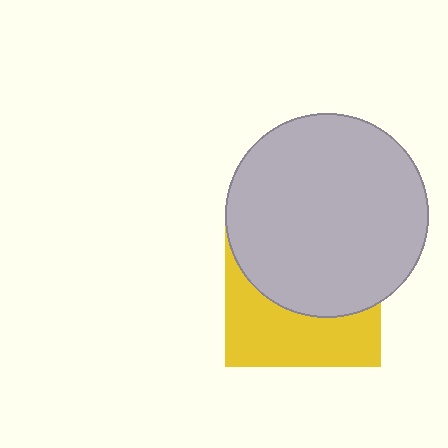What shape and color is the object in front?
The object in front is a light gray circle.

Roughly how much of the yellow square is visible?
A small part of it is visible (roughly 42%).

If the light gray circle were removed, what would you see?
You would see the complete yellow square.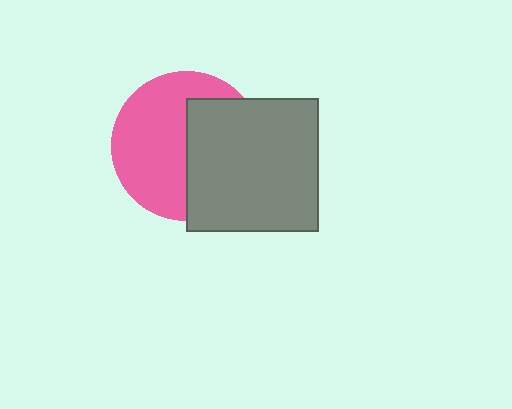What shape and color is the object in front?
The object in front is a gray square.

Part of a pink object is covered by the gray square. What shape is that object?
It is a circle.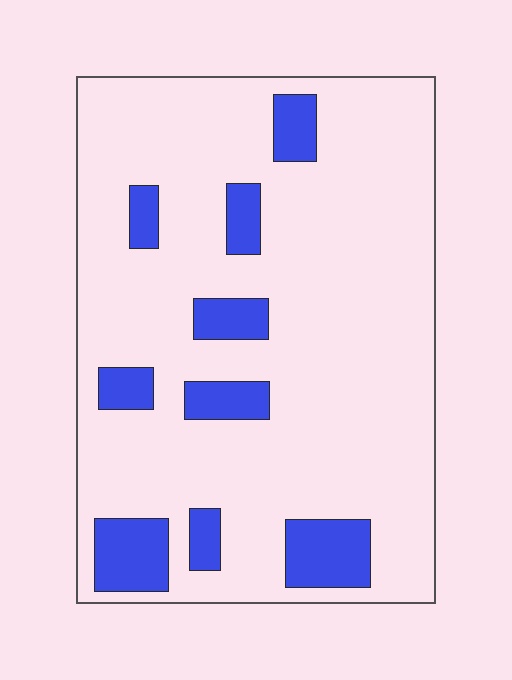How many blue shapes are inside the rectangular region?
9.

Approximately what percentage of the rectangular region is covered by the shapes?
Approximately 15%.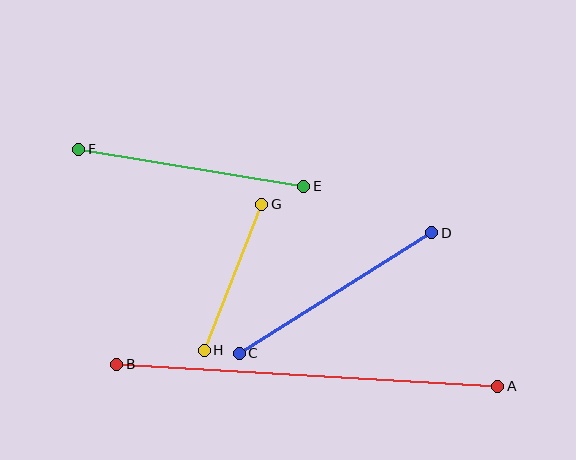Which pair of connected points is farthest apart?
Points A and B are farthest apart.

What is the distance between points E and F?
The distance is approximately 228 pixels.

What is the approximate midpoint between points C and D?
The midpoint is at approximately (335, 293) pixels.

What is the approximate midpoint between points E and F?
The midpoint is at approximately (191, 168) pixels.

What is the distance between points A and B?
The distance is approximately 381 pixels.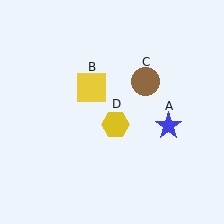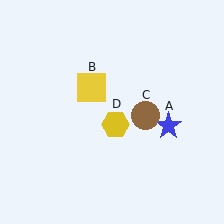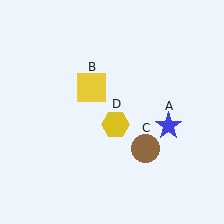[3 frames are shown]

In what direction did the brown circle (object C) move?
The brown circle (object C) moved down.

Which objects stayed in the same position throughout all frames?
Blue star (object A) and yellow square (object B) and yellow hexagon (object D) remained stationary.